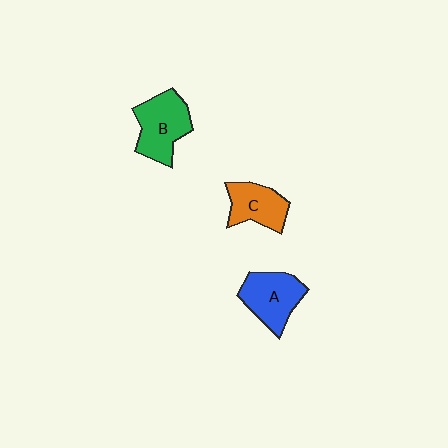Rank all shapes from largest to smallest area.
From largest to smallest: B (green), A (blue), C (orange).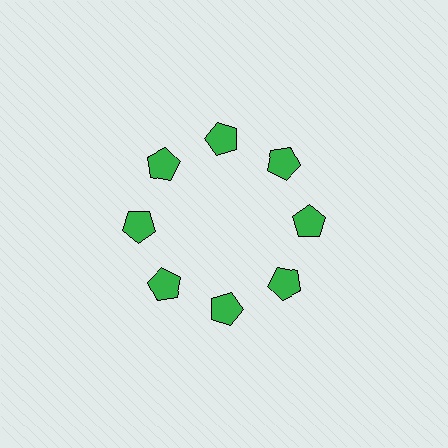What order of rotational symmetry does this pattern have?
This pattern has 8-fold rotational symmetry.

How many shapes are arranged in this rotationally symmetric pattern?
There are 8 shapes, arranged in 8 groups of 1.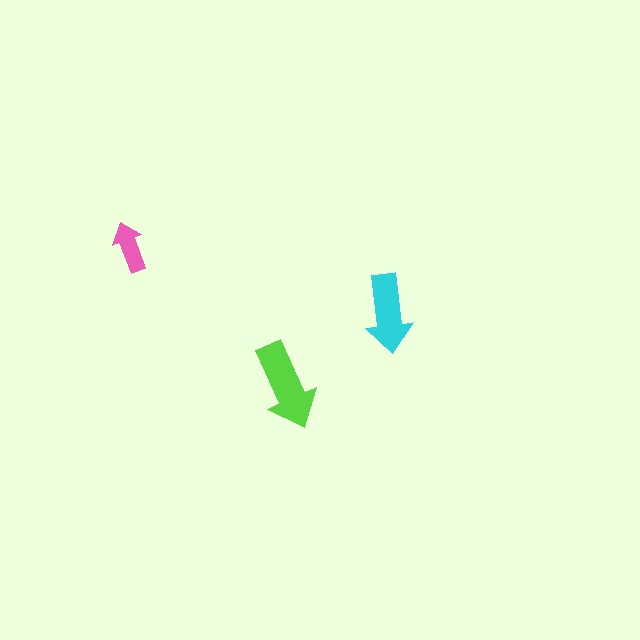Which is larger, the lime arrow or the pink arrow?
The lime one.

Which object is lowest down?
The lime arrow is bottommost.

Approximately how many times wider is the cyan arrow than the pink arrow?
About 1.5 times wider.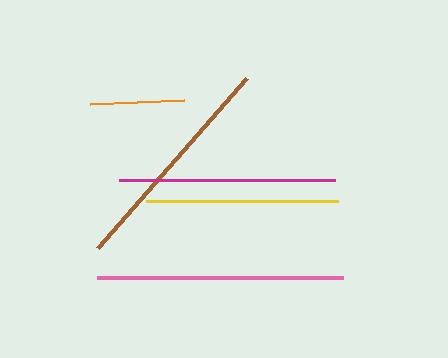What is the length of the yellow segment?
The yellow segment is approximately 192 pixels long.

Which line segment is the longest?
The pink line is the longest at approximately 246 pixels.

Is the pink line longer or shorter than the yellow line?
The pink line is longer than the yellow line.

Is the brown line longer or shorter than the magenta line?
The brown line is longer than the magenta line.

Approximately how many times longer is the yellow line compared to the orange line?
The yellow line is approximately 2.0 times the length of the orange line.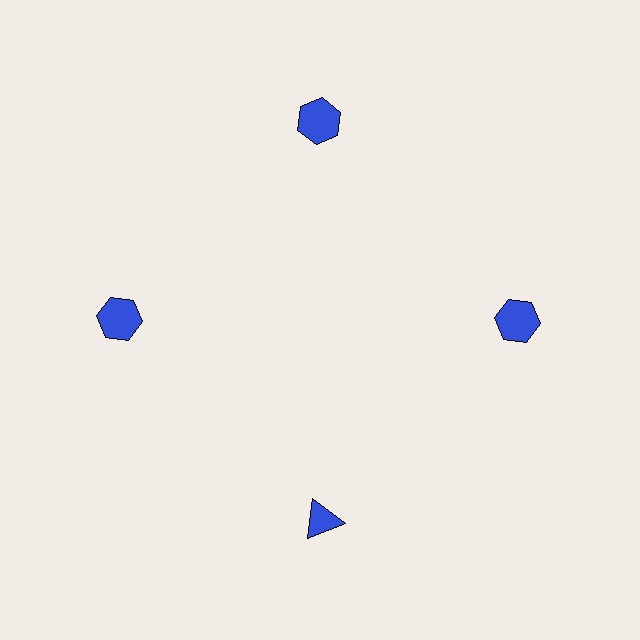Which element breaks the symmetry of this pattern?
The blue triangle at roughly the 6 o'clock position breaks the symmetry. All other shapes are blue hexagons.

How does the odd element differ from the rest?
It has a different shape: triangle instead of hexagon.